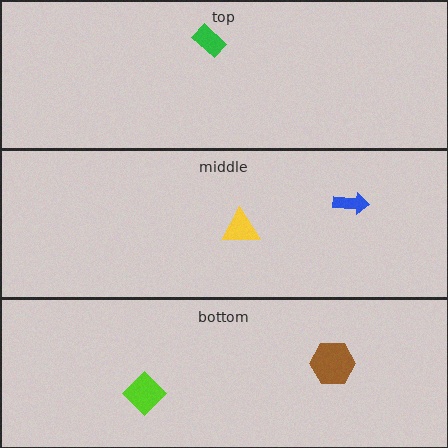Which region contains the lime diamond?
The bottom region.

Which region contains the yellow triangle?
The middle region.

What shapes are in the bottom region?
The lime diamond, the brown hexagon.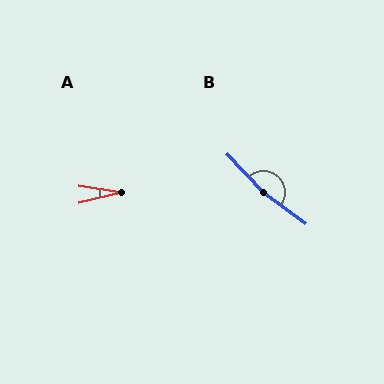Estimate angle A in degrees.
Approximately 22 degrees.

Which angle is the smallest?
A, at approximately 22 degrees.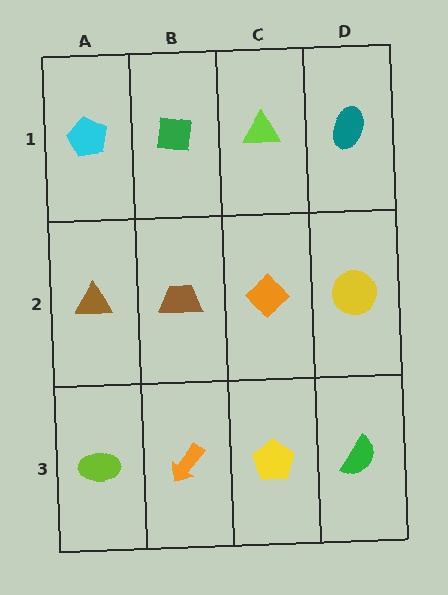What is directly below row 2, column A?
A lime ellipse.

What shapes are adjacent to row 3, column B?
A brown trapezoid (row 2, column B), a lime ellipse (row 3, column A), a yellow pentagon (row 3, column C).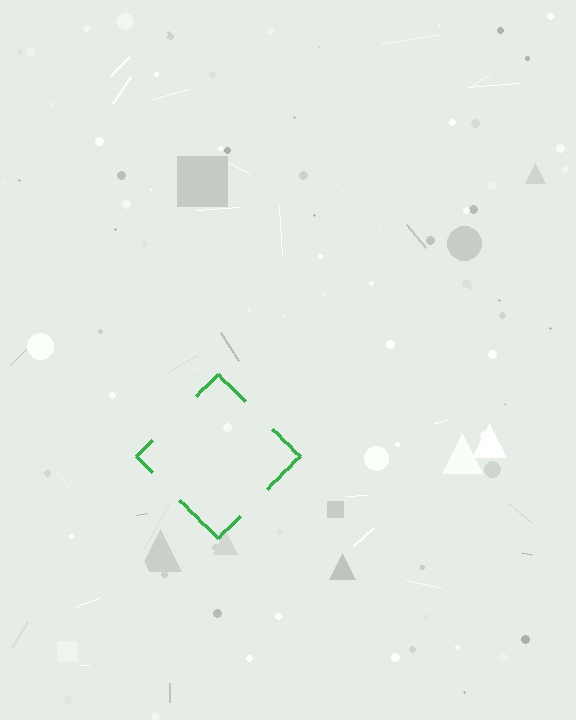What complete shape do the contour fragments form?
The contour fragments form a diamond.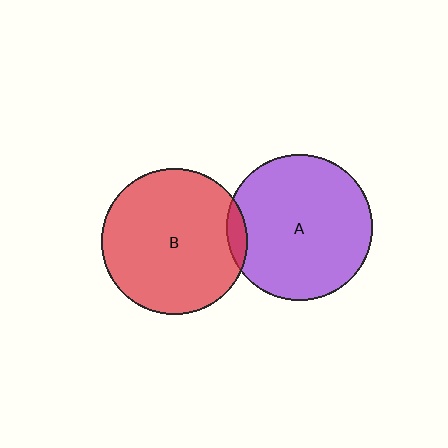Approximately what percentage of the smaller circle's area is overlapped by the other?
Approximately 5%.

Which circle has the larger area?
Circle A (purple).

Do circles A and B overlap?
Yes.